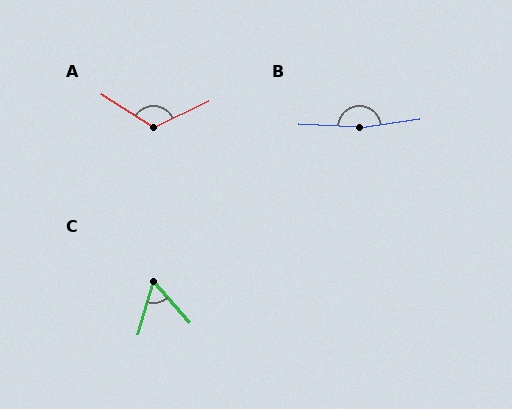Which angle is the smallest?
C, at approximately 58 degrees.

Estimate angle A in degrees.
Approximately 122 degrees.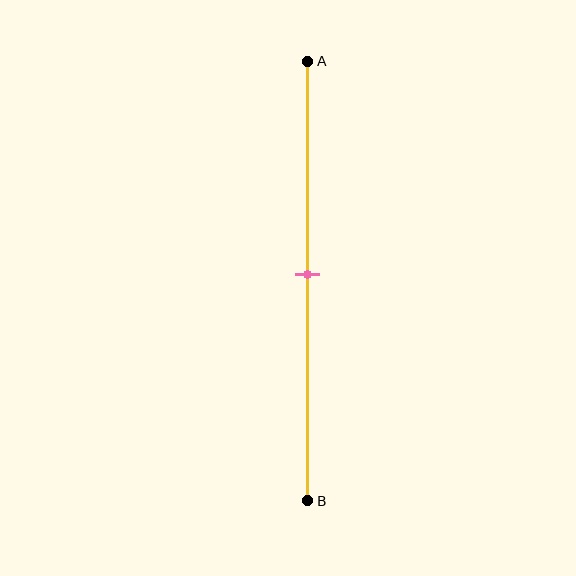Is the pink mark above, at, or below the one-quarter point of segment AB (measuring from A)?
The pink mark is below the one-quarter point of segment AB.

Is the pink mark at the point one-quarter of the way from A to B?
No, the mark is at about 50% from A, not at the 25% one-quarter point.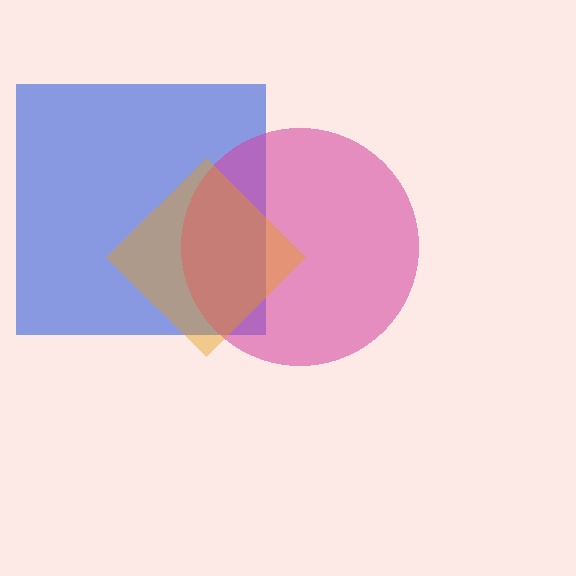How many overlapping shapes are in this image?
There are 3 overlapping shapes in the image.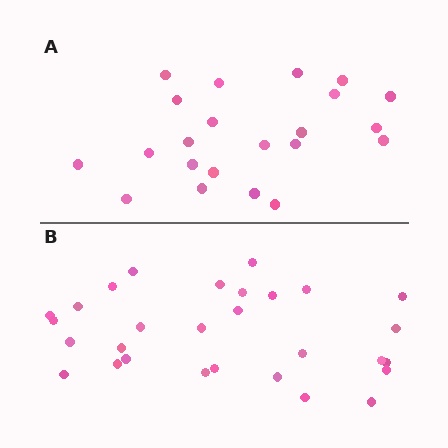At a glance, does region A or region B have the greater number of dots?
Region B (the bottom region) has more dots.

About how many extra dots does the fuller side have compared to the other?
Region B has roughly 8 or so more dots than region A.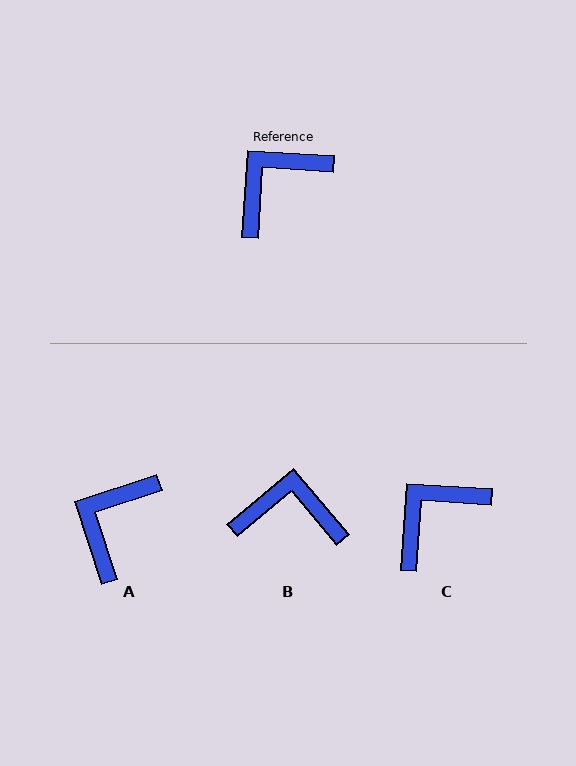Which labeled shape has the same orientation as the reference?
C.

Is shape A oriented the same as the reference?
No, it is off by about 22 degrees.